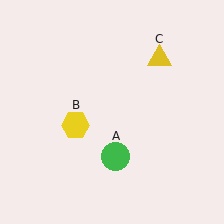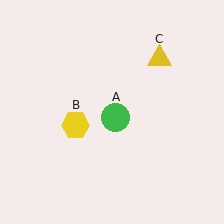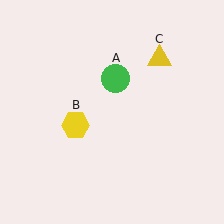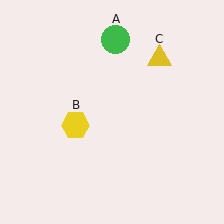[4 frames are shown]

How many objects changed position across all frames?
1 object changed position: green circle (object A).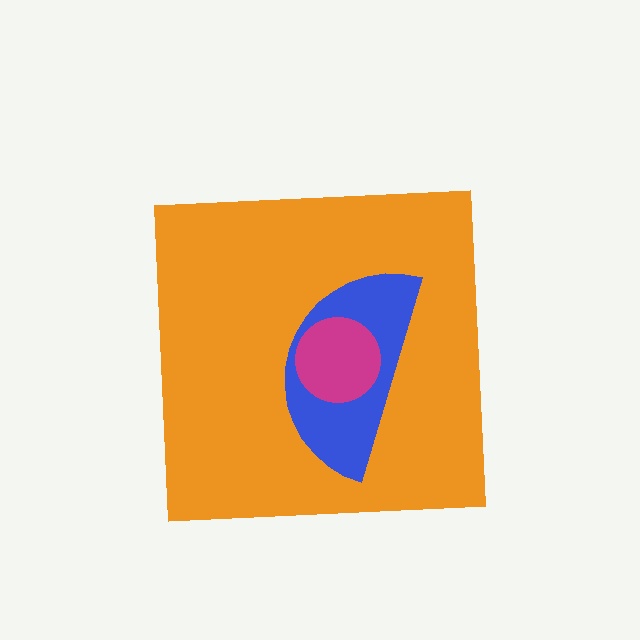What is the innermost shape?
The magenta circle.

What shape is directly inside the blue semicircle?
The magenta circle.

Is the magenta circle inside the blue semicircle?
Yes.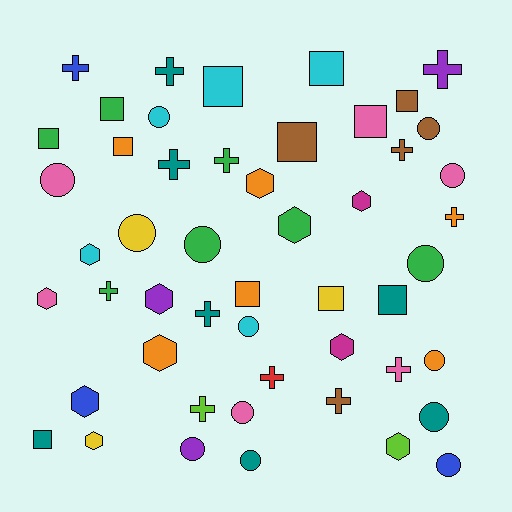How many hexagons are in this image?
There are 11 hexagons.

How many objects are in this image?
There are 50 objects.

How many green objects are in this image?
There are 7 green objects.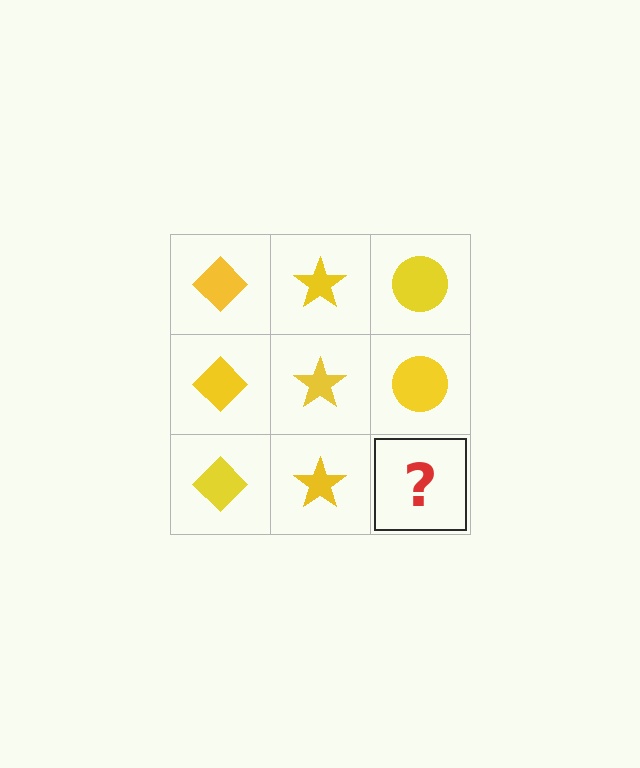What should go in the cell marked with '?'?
The missing cell should contain a yellow circle.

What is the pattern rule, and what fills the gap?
The rule is that each column has a consistent shape. The gap should be filled with a yellow circle.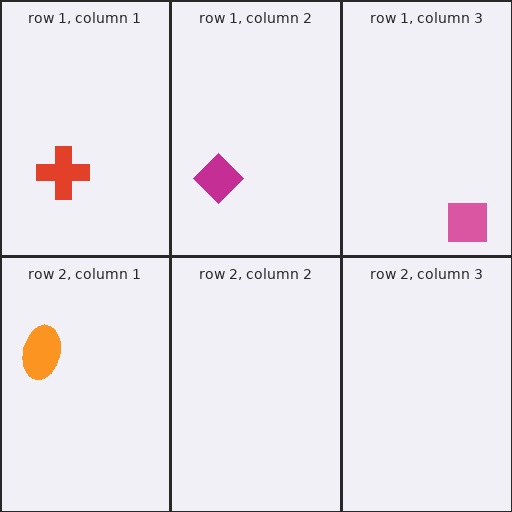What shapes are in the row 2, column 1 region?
The orange ellipse.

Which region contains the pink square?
The row 1, column 3 region.